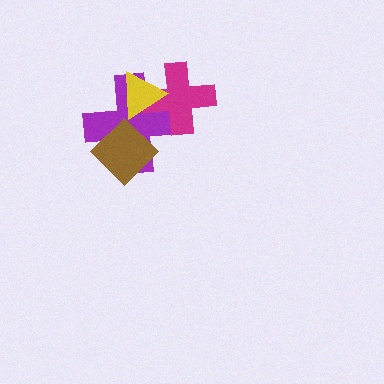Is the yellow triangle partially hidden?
No, no other shape covers it.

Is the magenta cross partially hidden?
Yes, it is partially covered by another shape.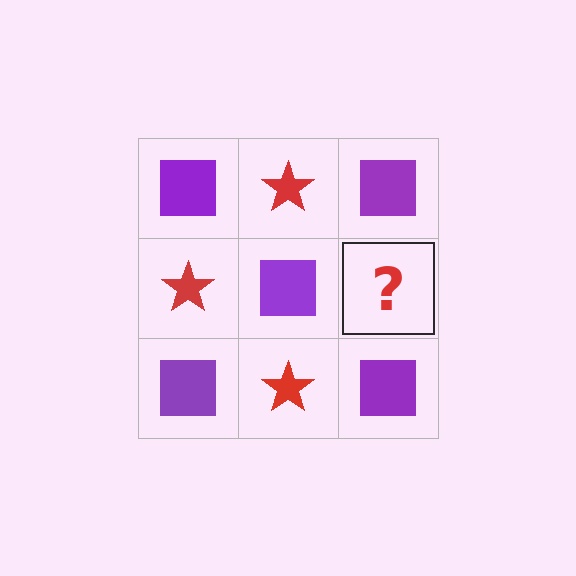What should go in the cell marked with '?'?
The missing cell should contain a red star.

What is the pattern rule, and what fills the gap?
The rule is that it alternates purple square and red star in a checkerboard pattern. The gap should be filled with a red star.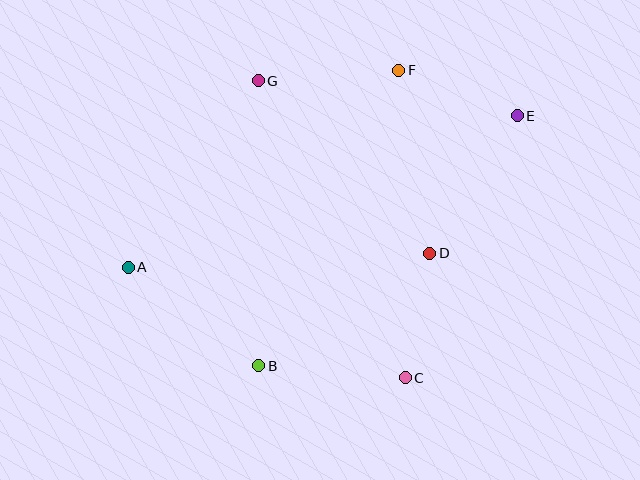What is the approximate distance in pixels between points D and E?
The distance between D and E is approximately 163 pixels.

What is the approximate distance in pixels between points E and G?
The distance between E and G is approximately 261 pixels.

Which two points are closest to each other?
Points E and F are closest to each other.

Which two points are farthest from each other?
Points A and E are farthest from each other.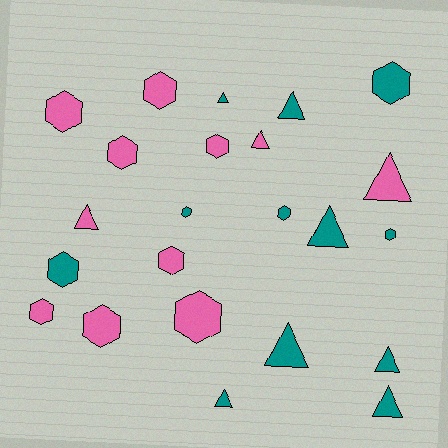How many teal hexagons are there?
There are 5 teal hexagons.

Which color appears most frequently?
Teal, with 12 objects.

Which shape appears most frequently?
Hexagon, with 13 objects.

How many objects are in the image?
There are 23 objects.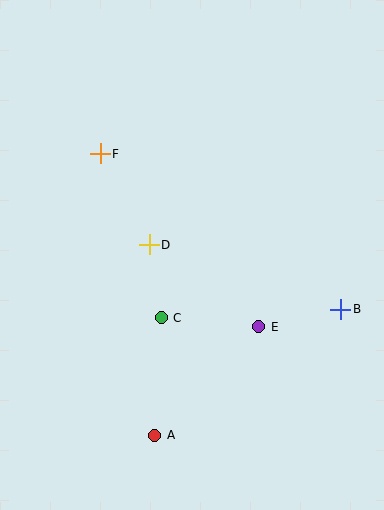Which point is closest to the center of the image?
Point D at (149, 245) is closest to the center.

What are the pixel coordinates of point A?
Point A is at (155, 435).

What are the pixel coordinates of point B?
Point B is at (341, 309).